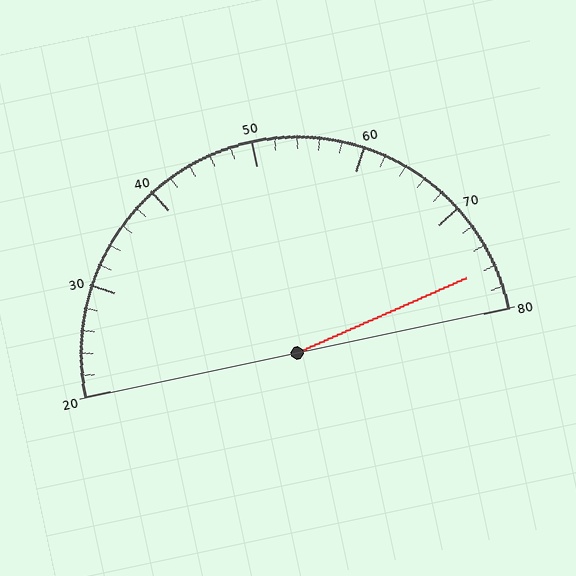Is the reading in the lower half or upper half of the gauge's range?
The reading is in the upper half of the range (20 to 80).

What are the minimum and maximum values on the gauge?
The gauge ranges from 20 to 80.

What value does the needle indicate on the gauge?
The needle indicates approximately 76.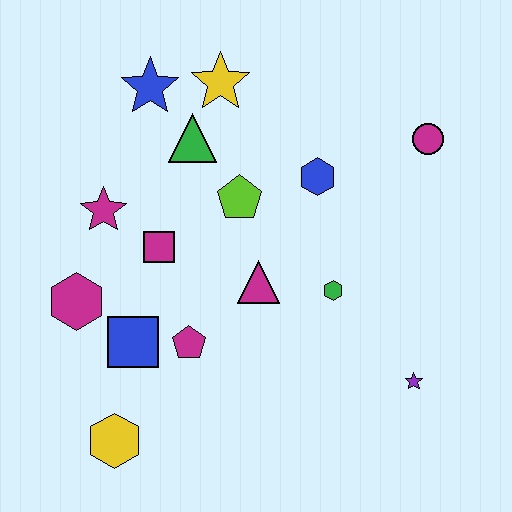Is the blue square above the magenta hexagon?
No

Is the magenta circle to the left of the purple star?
No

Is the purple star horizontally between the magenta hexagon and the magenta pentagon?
No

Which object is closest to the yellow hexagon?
The blue square is closest to the yellow hexagon.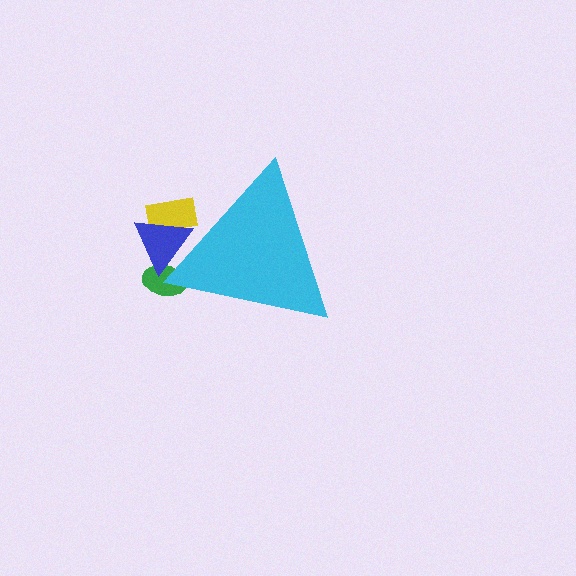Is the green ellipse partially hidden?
Yes, the green ellipse is partially hidden behind the cyan triangle.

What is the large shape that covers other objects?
A cyan triangle.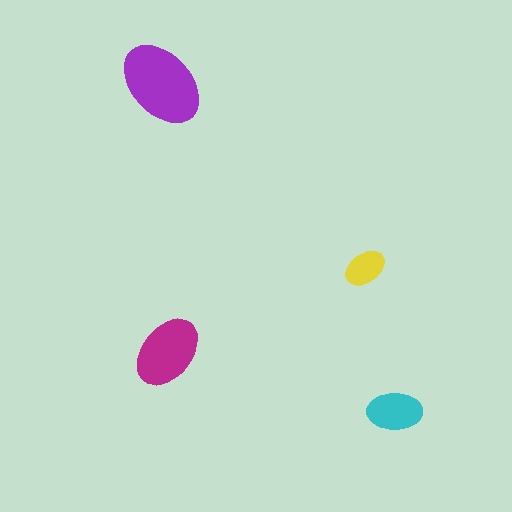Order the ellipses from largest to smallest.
the purple one, the magenta one, the cyan one, the yellow one.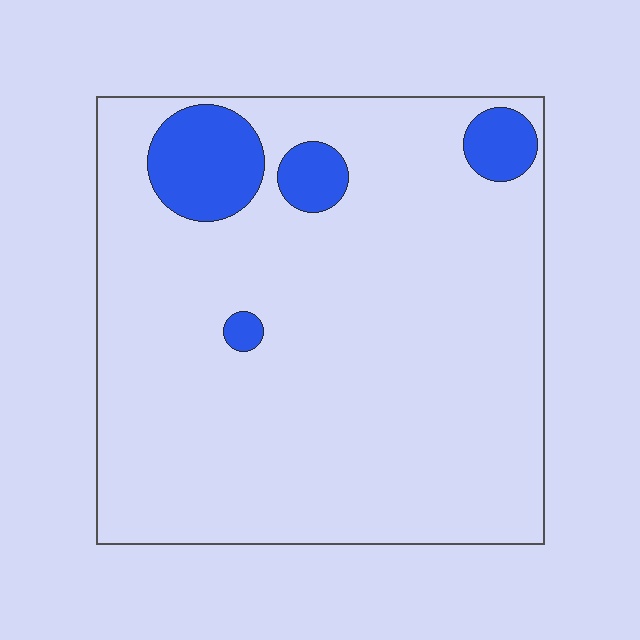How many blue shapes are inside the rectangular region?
4.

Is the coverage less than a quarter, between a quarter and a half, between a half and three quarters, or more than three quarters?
Less than a quarter.